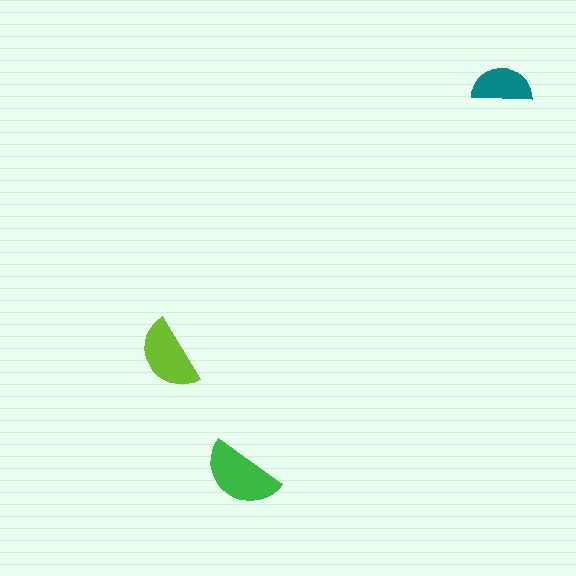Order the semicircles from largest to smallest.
the green one, the lime one, the teal one.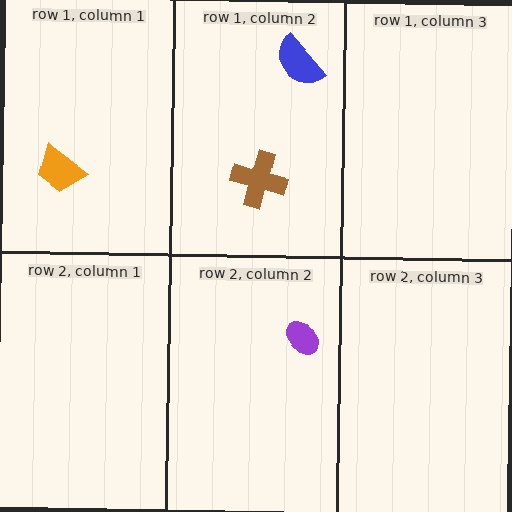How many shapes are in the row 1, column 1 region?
1.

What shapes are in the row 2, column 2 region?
The purple ellipse.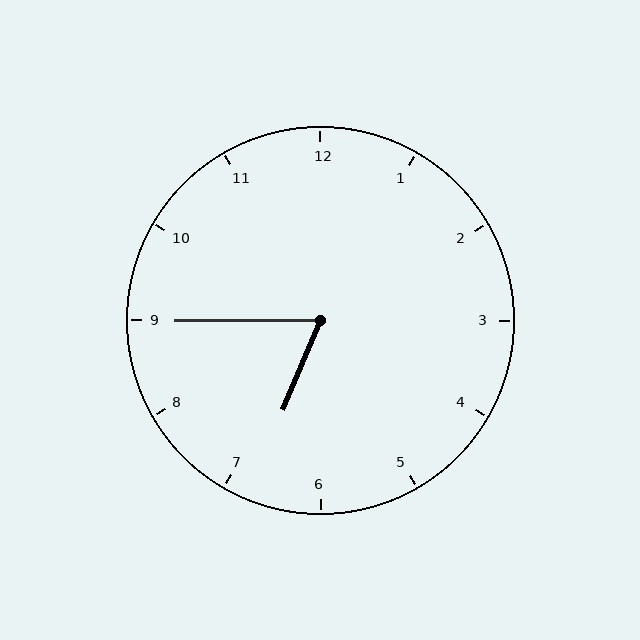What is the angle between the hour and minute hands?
Approximately 68 degrees.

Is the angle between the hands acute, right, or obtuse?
It is acute.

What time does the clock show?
6:45.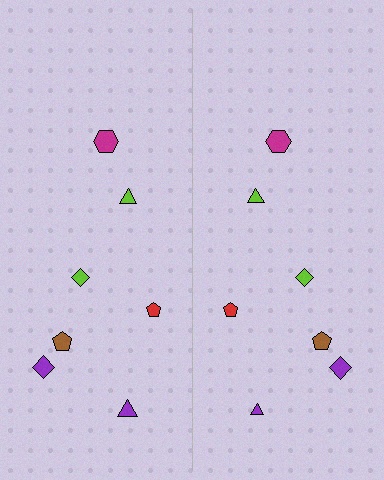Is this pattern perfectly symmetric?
No, the pattern is not perfectly symmetric. The purple triangle on the right side has a different size than its mirror counterpart.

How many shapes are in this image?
There are 14 shapes in this image.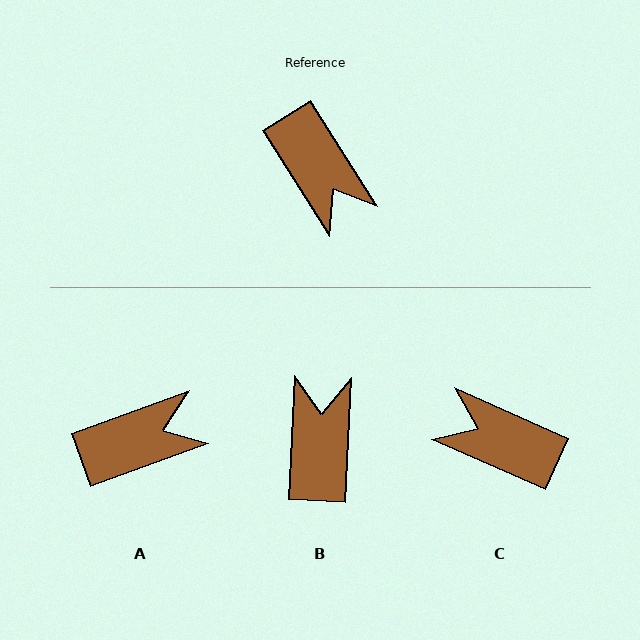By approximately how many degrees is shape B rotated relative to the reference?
Approximately 145 degrees counter-clockwise.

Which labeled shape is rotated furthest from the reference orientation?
C, about 146 degrees away.